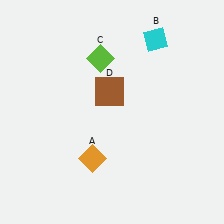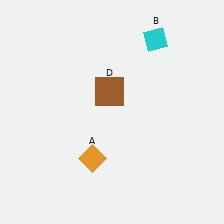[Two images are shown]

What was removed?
The lime diamond (C) was removed in Image 2.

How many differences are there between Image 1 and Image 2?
There is 1 difference between the two images.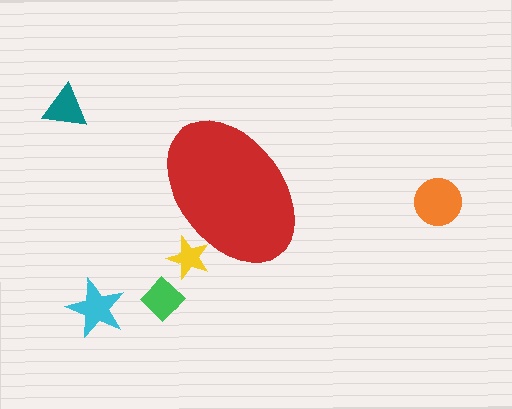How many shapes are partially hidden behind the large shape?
1 shape is partially hidden.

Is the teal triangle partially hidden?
No, the teal triangle is fully visible.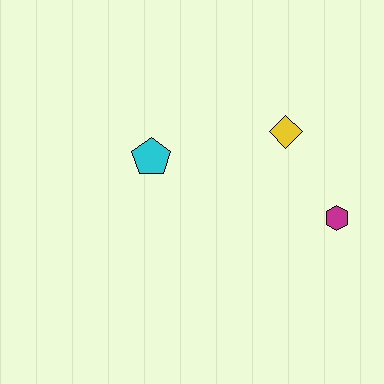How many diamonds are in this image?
There is 1 diamond.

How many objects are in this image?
There are 3 objects.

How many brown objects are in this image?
There are no brown objects.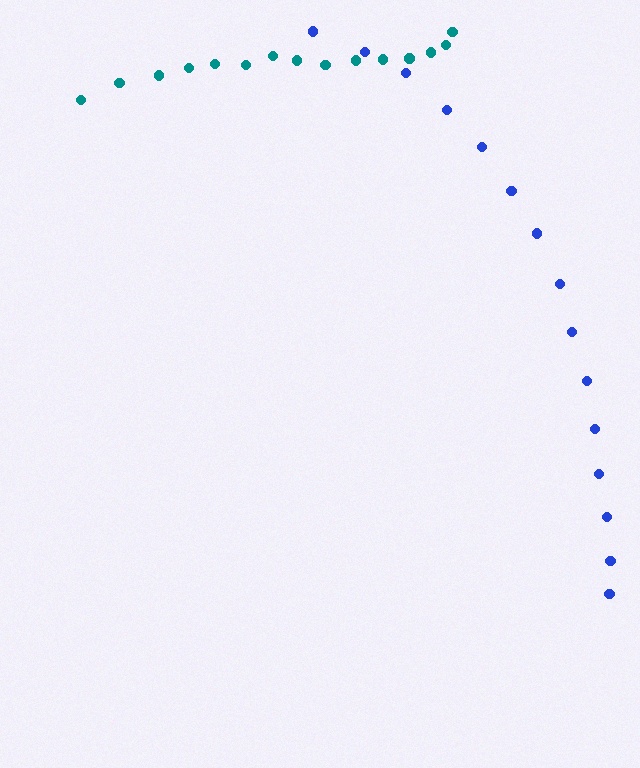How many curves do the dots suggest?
There are 2 distinct paths.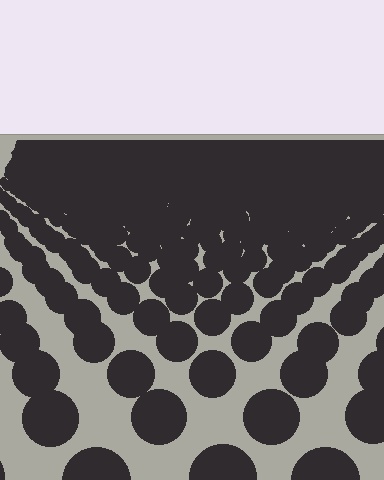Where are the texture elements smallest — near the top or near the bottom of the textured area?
Near the top.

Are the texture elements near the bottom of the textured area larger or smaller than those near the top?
Larger. Near the bottom, elements are closer to the viewer and appear at a bigger on-screen size.